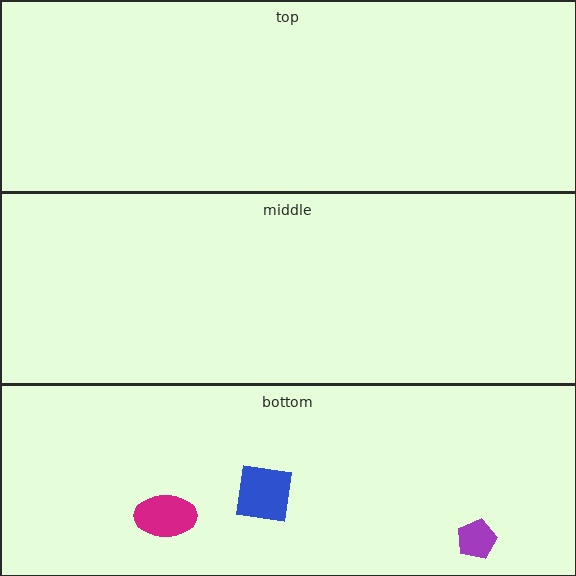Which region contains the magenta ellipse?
The bottom region.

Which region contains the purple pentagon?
The bottom region.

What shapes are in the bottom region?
The blue square, the magenta ellipse, the purple pentagon.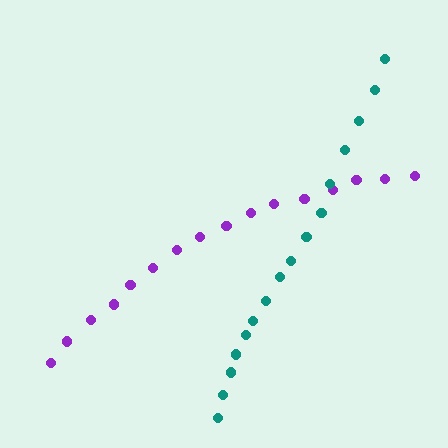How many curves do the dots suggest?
There are 2 distinct paths.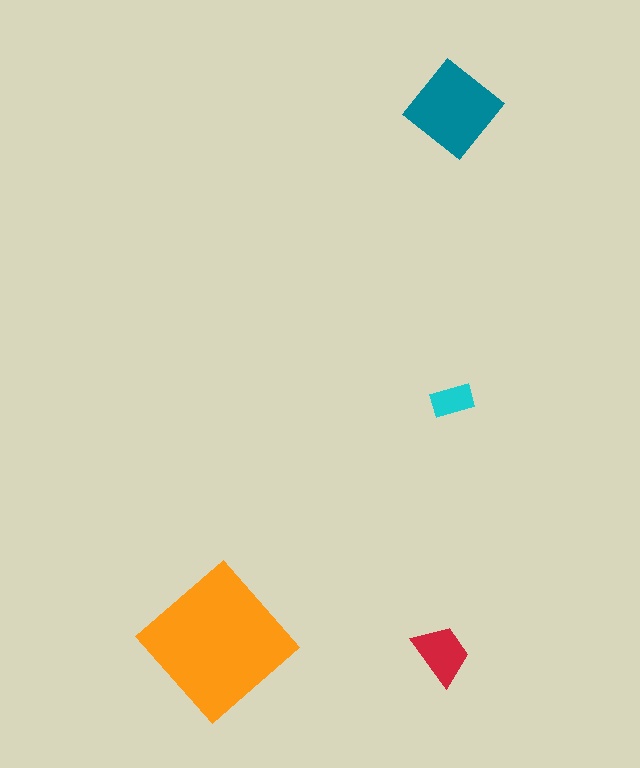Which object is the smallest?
The cyan rectangle.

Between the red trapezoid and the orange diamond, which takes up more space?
The orange diamond.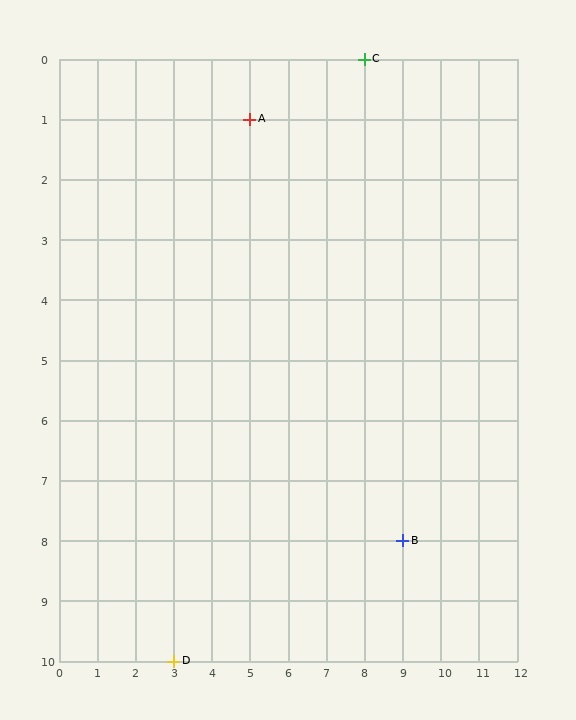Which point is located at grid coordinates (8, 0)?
Point C is at (8, 0).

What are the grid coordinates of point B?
Point B is at grid coordinates (9, 8).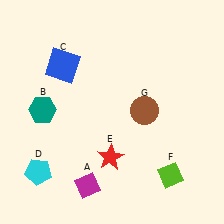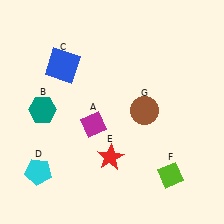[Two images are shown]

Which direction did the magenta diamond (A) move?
The magenta diamond (A) moved up.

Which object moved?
The magenta diamond (A) moved up.